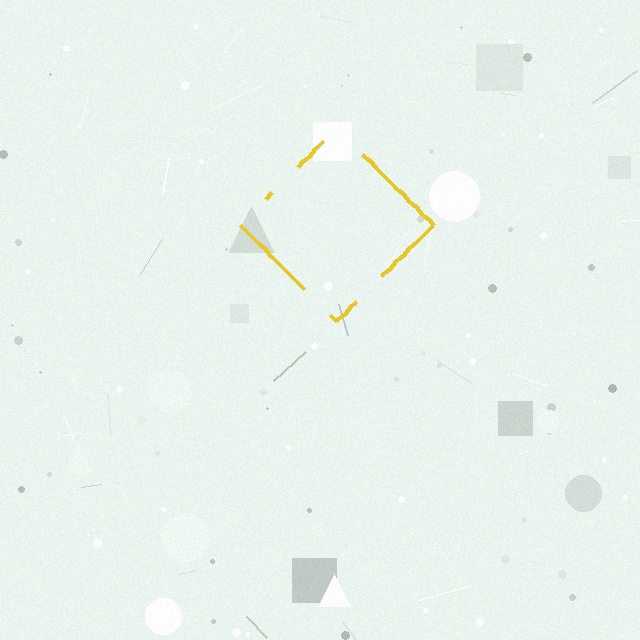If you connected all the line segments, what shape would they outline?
They would outline a diamond.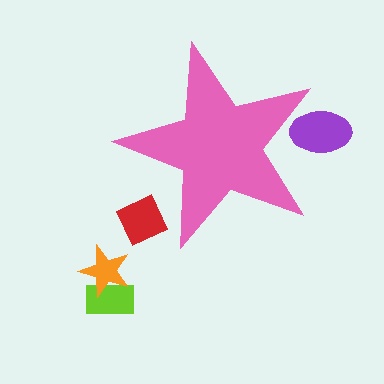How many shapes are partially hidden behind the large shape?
2 shapes are partially hidden.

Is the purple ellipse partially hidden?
Yes, the purple ellipse is partially hidden behind the pink star.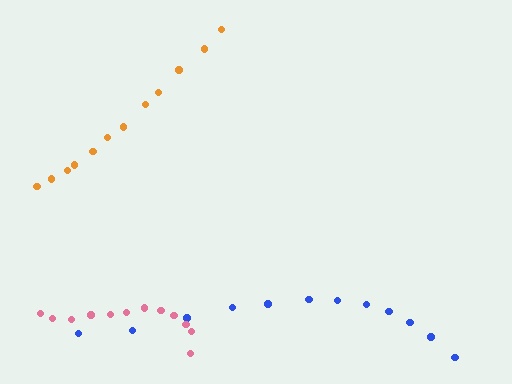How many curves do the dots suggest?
There are 3 distinct paths.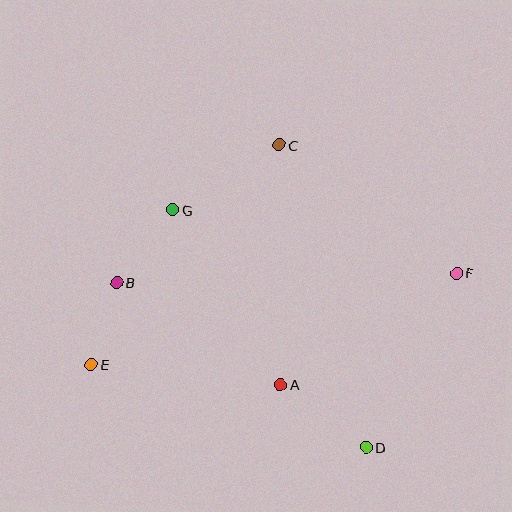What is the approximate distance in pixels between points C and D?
The distance between C and D is approximately 315 pixels.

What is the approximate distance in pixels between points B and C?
The distance between B and C is approximately 213 pixels.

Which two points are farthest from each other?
Points E and F are farthest from each other.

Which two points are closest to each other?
Points B and E are closest to each other.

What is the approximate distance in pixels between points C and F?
The distance between C and F is approximately 219 pixels.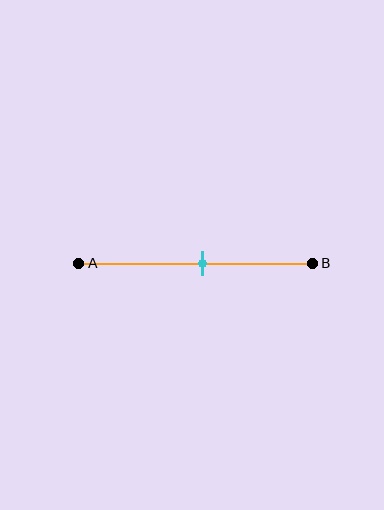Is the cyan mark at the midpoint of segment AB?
No, the mark is at about 55% from A, not at the 50% midpoint.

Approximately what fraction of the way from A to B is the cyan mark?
The cyan mark is approximately 55% of the way from A to B.